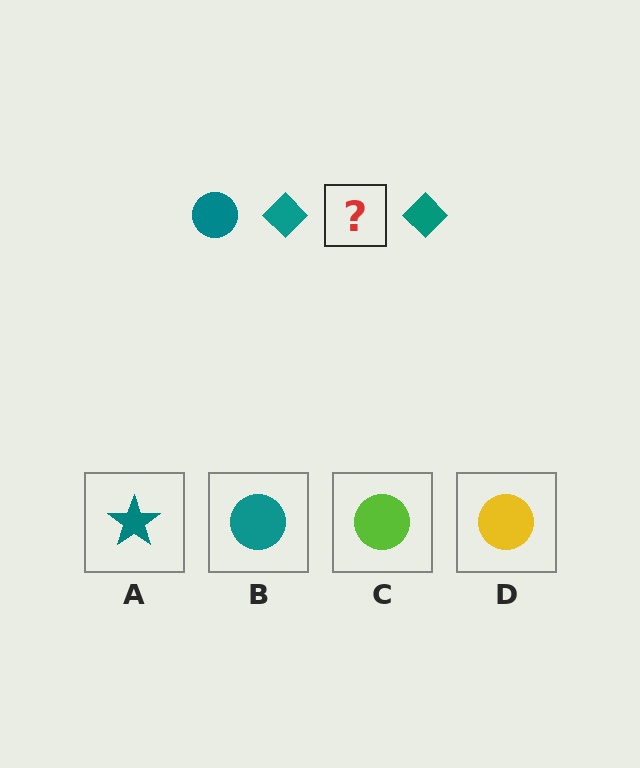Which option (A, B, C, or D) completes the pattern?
B.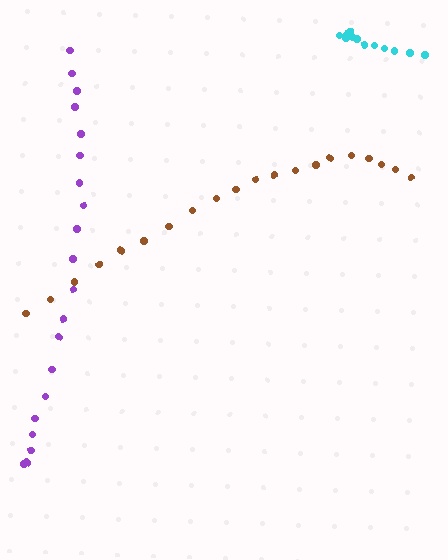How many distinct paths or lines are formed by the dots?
There are 3 distinct paths.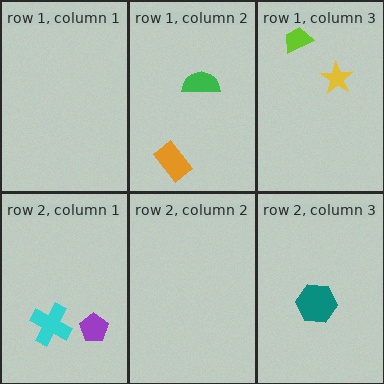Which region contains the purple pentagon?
The row 2, column 1 region.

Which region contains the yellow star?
The row 1, column 3 region.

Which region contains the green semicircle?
The row 1, column 2 region.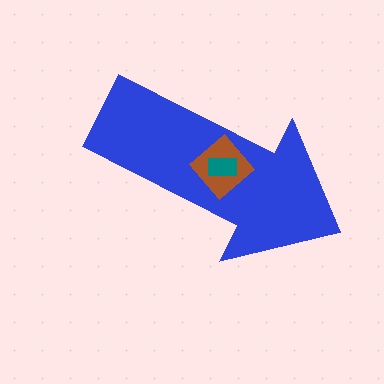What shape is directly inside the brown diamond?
The teal rectangle.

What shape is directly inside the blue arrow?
The brown diamond.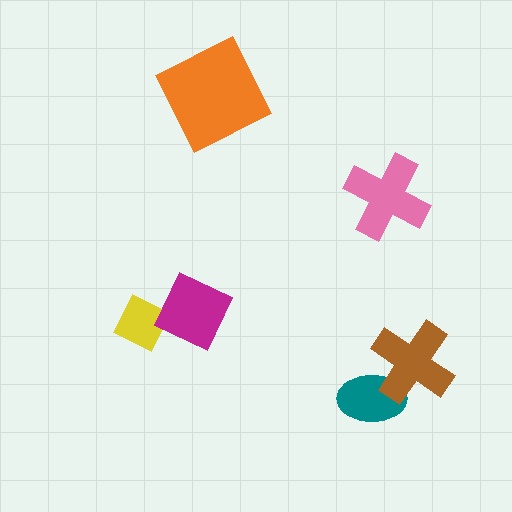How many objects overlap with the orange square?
0 objects overlap with the orange square.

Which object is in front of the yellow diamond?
The magenta diamond is in front of the yellow diamond.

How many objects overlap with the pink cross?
0 objects overlap with the pink cross.